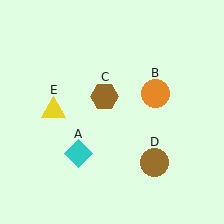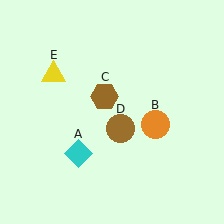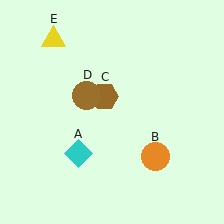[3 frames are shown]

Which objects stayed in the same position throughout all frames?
Cyan diamond (object A) and brown hexagon (object C) remained stationary.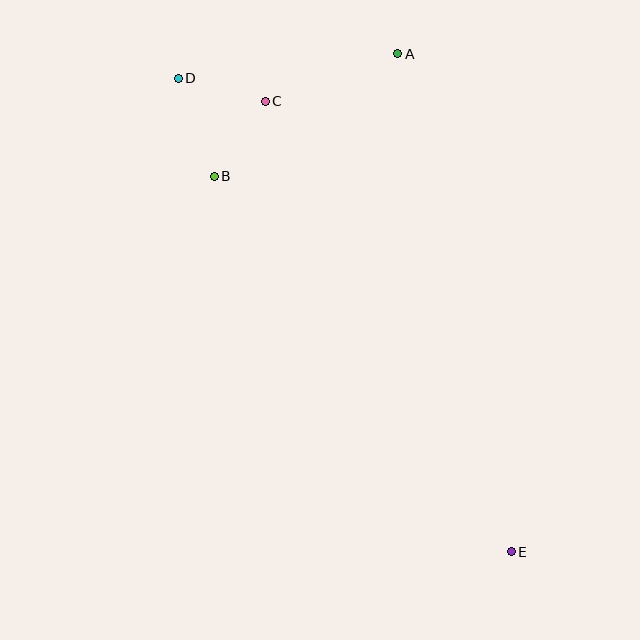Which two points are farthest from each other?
Points D and E are farthest from each other.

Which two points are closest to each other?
Points C and D are closest to each other.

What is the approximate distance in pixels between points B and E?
The distance between B and E is approximately 479 pixels.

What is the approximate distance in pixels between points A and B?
The distance between A and B is approximately 221 pixels.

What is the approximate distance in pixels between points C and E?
The distance between C and E is approximately 513 pixels.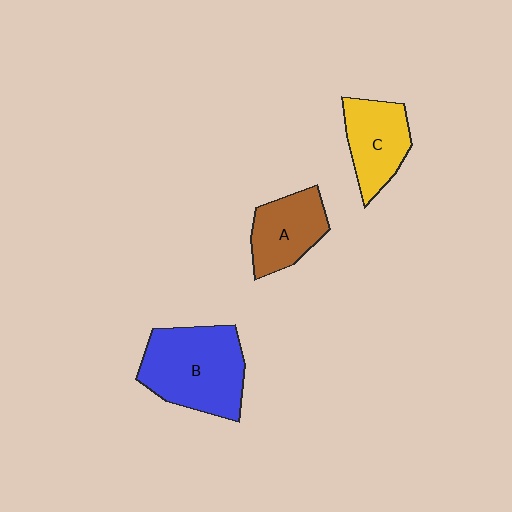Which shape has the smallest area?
Shape A (brown).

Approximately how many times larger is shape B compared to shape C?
Approximately 1.6 times.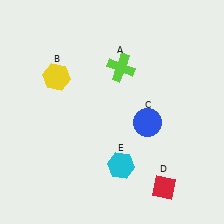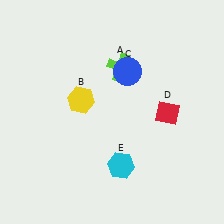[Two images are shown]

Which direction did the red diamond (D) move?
The red diamond (D) moved up.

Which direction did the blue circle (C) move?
The blue circle (C) moved up.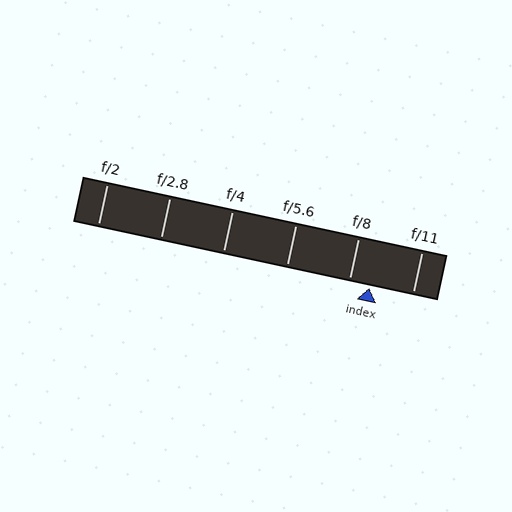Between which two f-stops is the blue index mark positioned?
The index mark is between f/8 and f/11.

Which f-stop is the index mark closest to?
The index mark is closest to f/8.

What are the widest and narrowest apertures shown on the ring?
The widest aperture shown is f/2 and the narrowest is f/11.